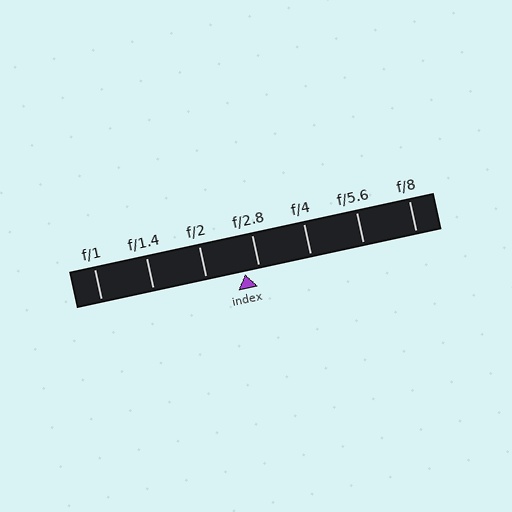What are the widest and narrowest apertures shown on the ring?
The widest aperture shown is f/1 and the narrowest is f/8.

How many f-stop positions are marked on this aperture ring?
There are 7 f-stop positions marked.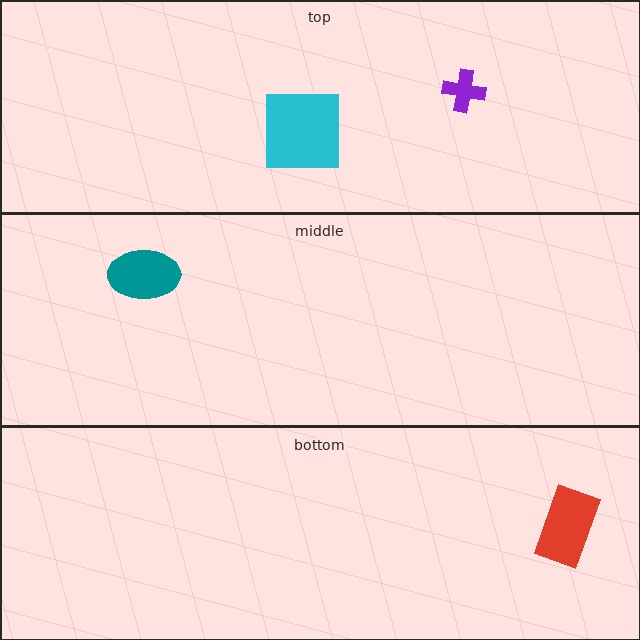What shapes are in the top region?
The purple cross, the cyan square.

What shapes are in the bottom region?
The red rectangle.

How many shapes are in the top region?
2.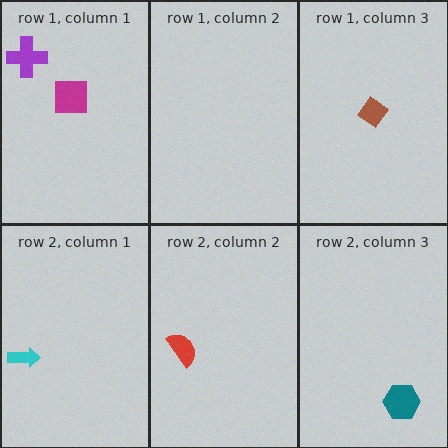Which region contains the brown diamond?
The row 1, column 3 region.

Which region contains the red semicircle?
The row 2, column 2 region.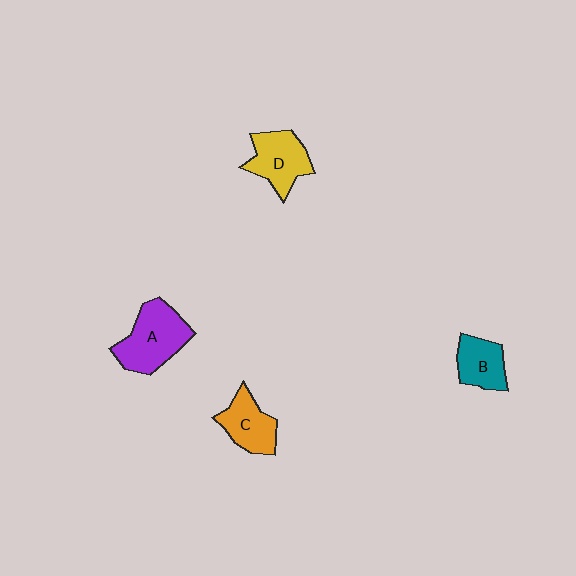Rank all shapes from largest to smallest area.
From largest to smallest: A (purple), D (yellow), C (orange), B (teal).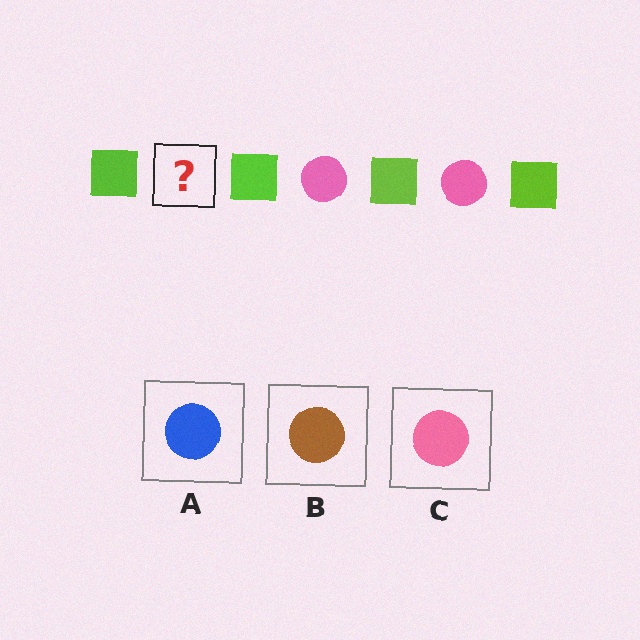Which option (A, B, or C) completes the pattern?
C.